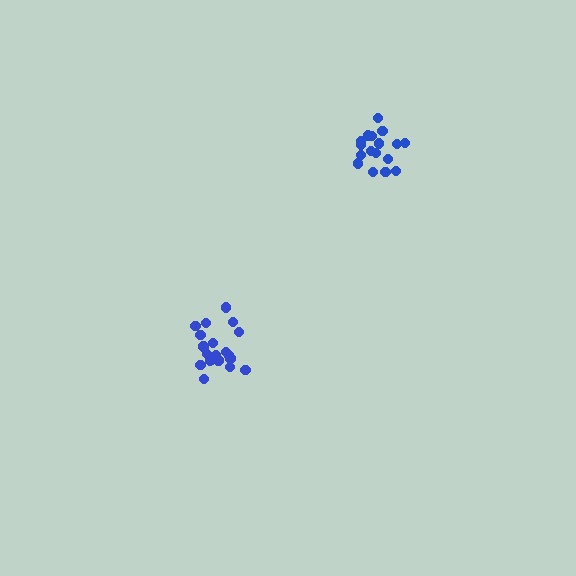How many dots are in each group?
Group 1: 20 dots, Group 2: 17 dots (37 total).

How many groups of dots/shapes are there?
There are 2 groups.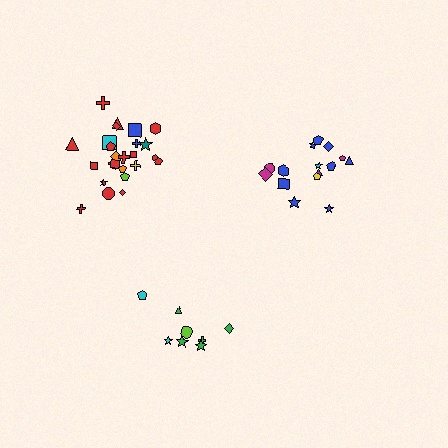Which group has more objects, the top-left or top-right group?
The top-left group.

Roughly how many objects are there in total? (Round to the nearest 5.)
Roughly 50 objects in total.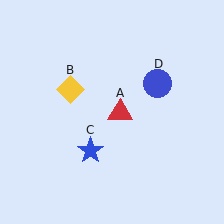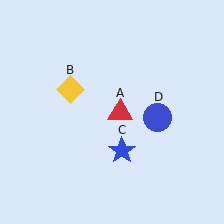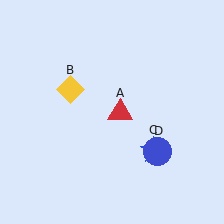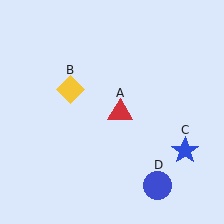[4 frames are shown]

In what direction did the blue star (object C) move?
The blue star (object C) moved right.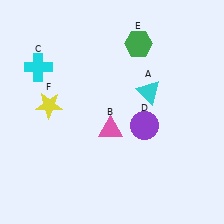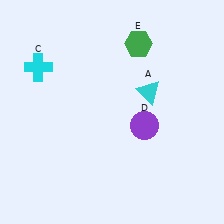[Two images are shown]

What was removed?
The pink triangle (B), the yellow star (F) were removed in Image 2.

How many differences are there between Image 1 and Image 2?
There are 2 differences between the two images.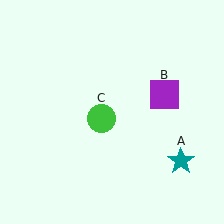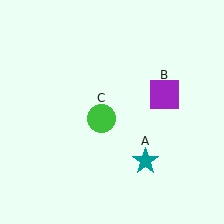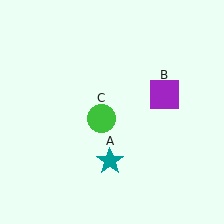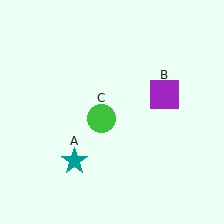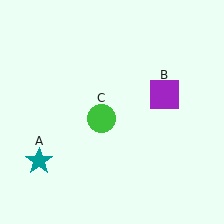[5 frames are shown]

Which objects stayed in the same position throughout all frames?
Purple square (object B) and green circle (object C) remained stationary.